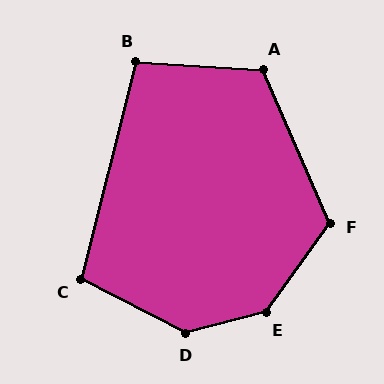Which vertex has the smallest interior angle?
B, at approximately 101 degrees.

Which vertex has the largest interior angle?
E, at approximately 140 degrees.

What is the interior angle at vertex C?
Approximately 103 degrees (obtuse).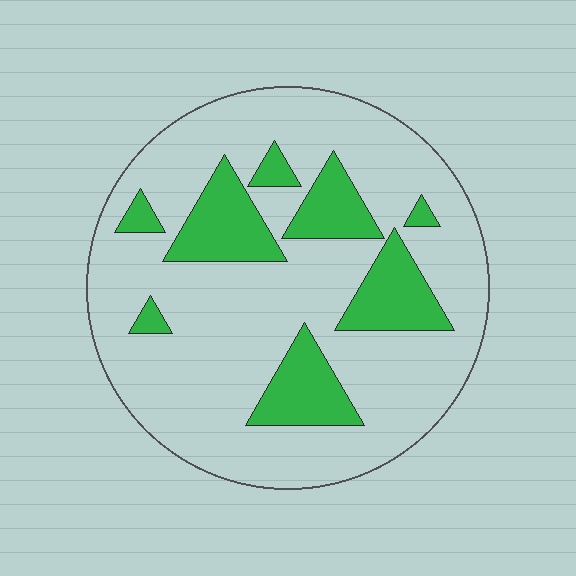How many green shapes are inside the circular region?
8.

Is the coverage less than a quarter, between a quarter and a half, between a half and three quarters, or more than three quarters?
Less than a quarter.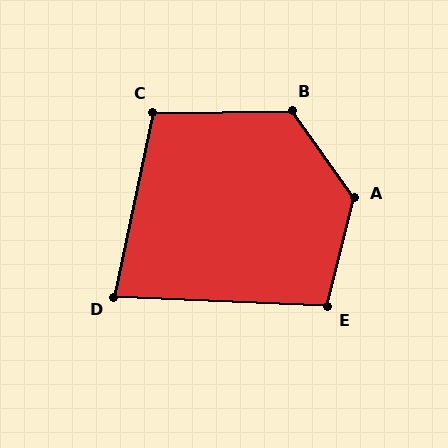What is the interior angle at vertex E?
Approximately 101 degrees (obtuse).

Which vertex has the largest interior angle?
A, at approximately 131 degrees.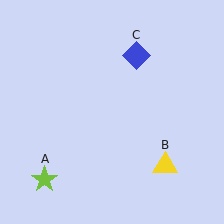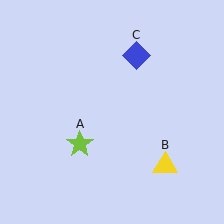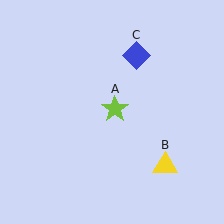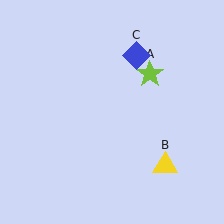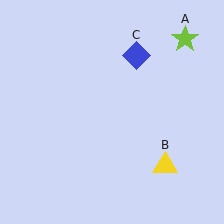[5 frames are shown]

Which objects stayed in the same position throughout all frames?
Yellow triangle (object B) and blue diamond (object C) remained stationary.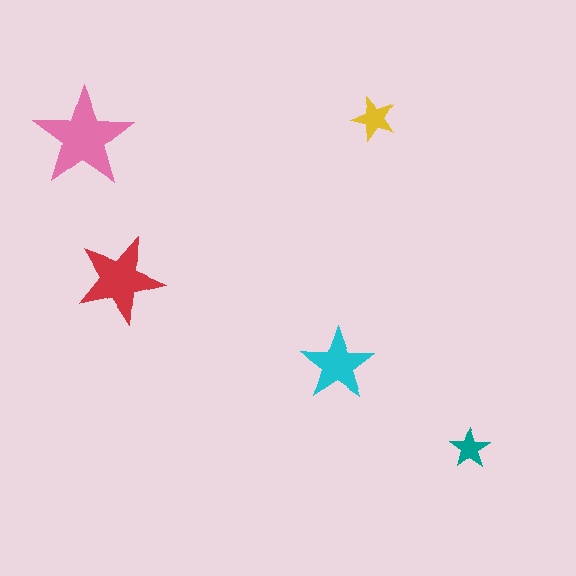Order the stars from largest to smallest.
the pink one, the red one, the cyan one, the yellow one, the teal one.